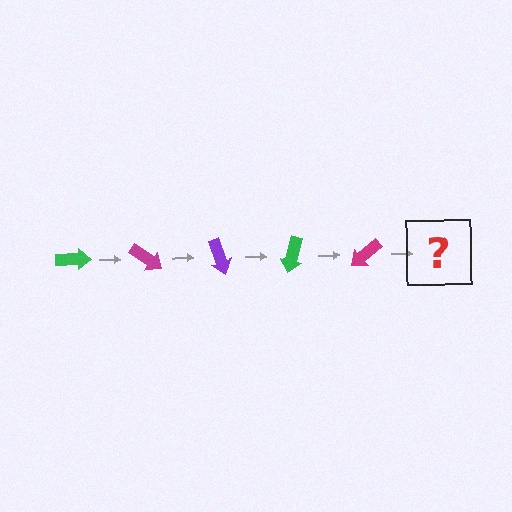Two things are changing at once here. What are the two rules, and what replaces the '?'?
The two rules are that it rotates 35 degrees each step and the color cycles through green, magenta, and purple. The '?' should be a purple arrow, rotated 175 degrees from the start.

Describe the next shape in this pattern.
It should be a purple arrow, rotated 175 degrees from the start.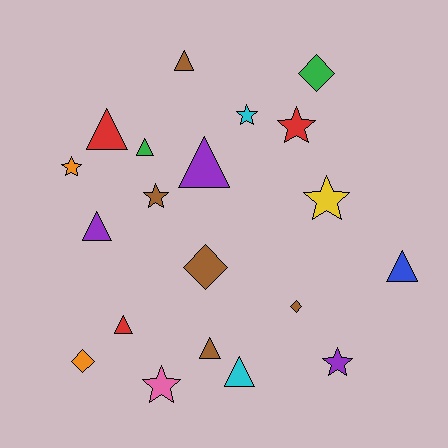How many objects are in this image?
There are 20 objects.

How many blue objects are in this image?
There is 1 blue object.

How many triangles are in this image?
There are 9 triangles.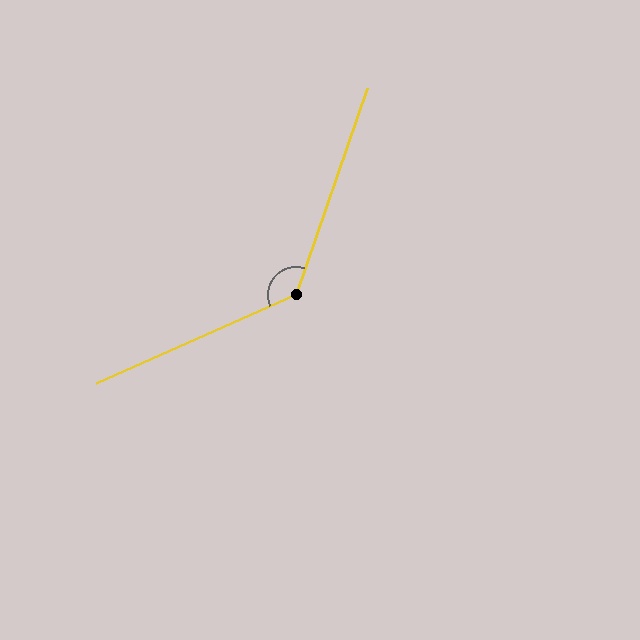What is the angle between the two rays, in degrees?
Approximately 133 degrees.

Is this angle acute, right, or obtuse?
It is obtuse.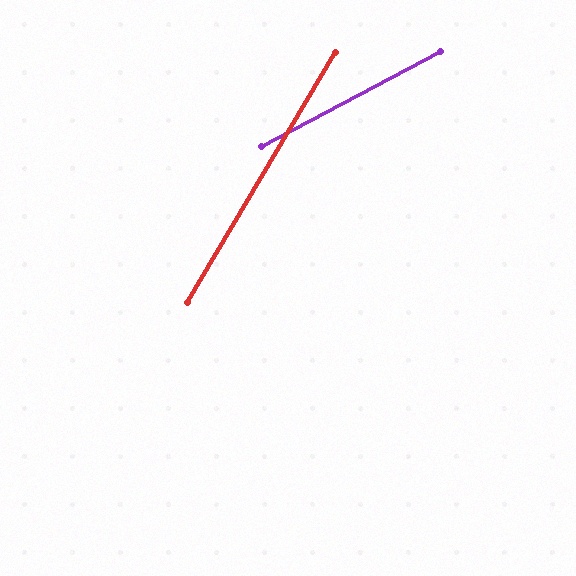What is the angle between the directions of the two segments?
Approximately 31 degrees.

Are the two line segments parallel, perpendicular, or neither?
Neither parallel nor perpendicular — they differ by about 31°.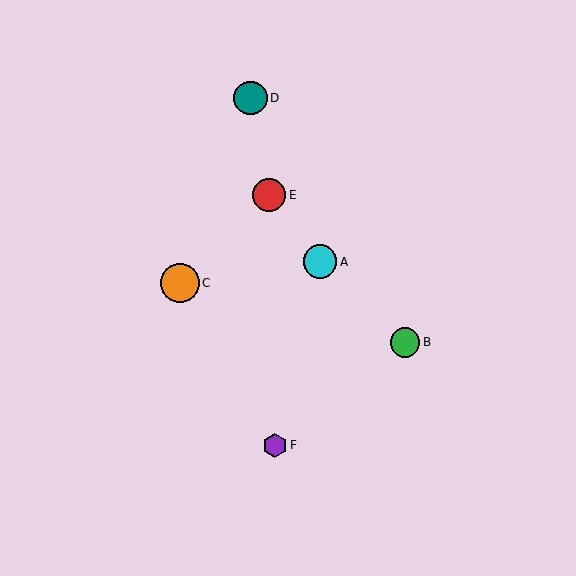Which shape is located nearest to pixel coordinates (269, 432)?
The purple hexagon (labeled F) at (275, 445) is nearest to that location.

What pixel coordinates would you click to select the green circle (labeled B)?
Click at (405, 342) to select the green circle B.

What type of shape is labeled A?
Shape A is a cyan circle.